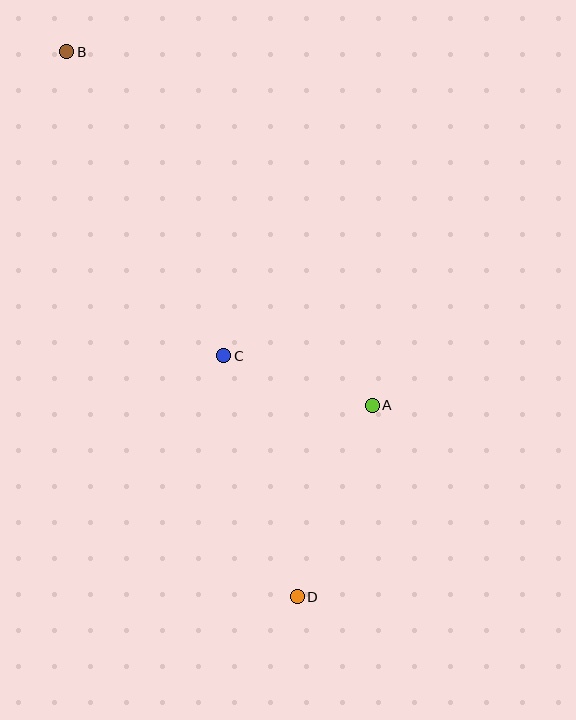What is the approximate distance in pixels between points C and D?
The distance between C and D is approximately 252 pixels.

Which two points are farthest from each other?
Points B and D are farthest from each other.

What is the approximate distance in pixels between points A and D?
The distance between A and D is approximately 206 pixels.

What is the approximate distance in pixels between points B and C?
The distance between B and C is approximately 342 pixels.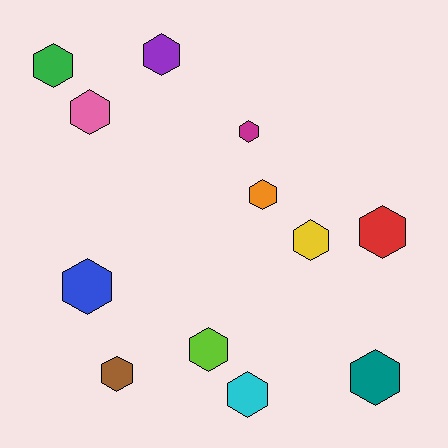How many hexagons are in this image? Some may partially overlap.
There are 12 hexagons.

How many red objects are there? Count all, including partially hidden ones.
There is 1 red object.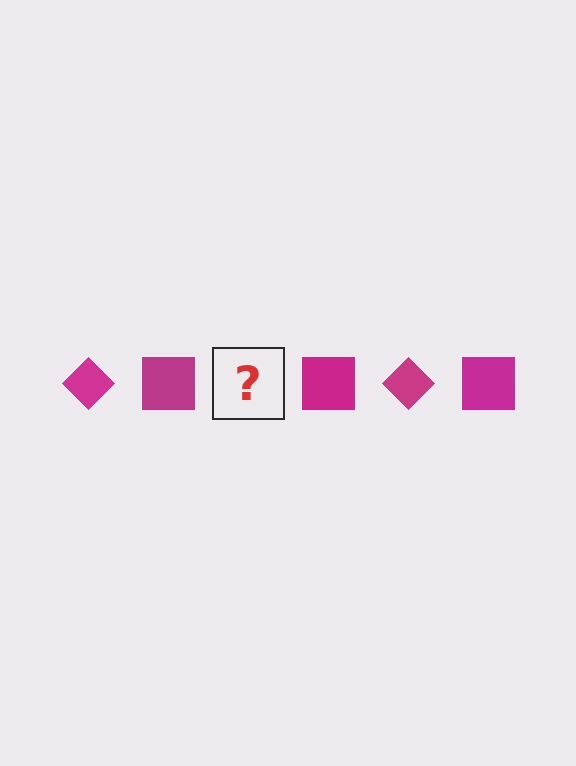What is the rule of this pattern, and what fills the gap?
The rule is that the pattern cycles through diamond, square shapes in magenta. The gap should be filled with a magenta diamond.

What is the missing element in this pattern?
The missing element is a magenta diamond.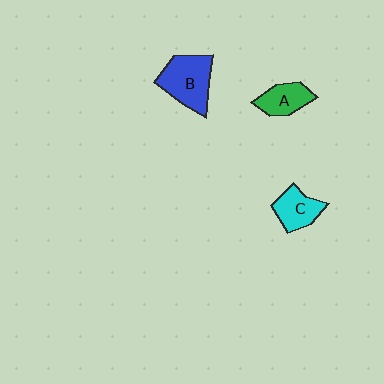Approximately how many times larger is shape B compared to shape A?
Approximately 1.6 times.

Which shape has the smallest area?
Shape A (green).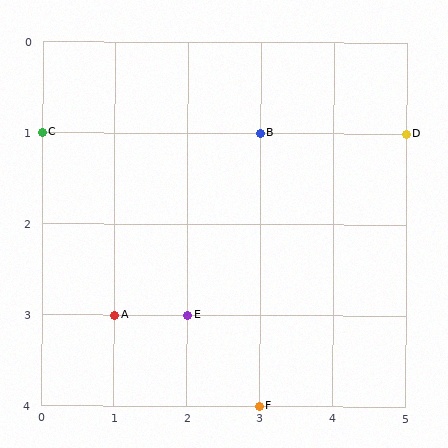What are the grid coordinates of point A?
Point A is at grid coordinates (1, 3).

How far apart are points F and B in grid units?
Points F and B are 3 rows apart.